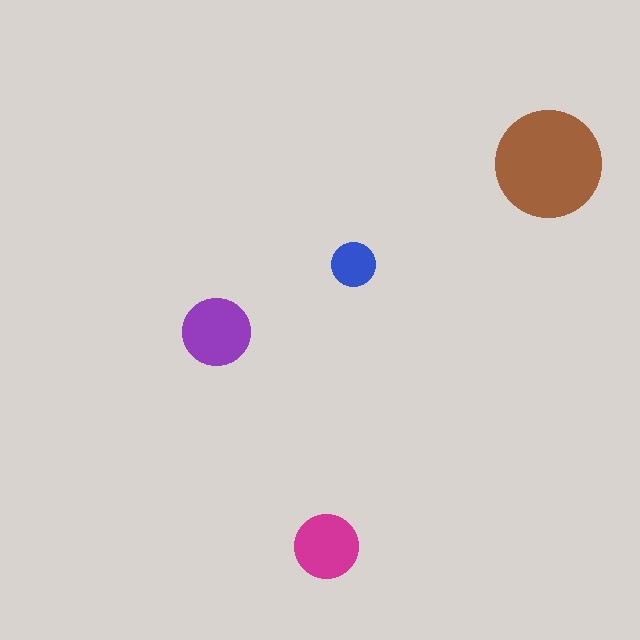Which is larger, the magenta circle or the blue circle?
The magenta one.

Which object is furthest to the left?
The purple circle is leftmost.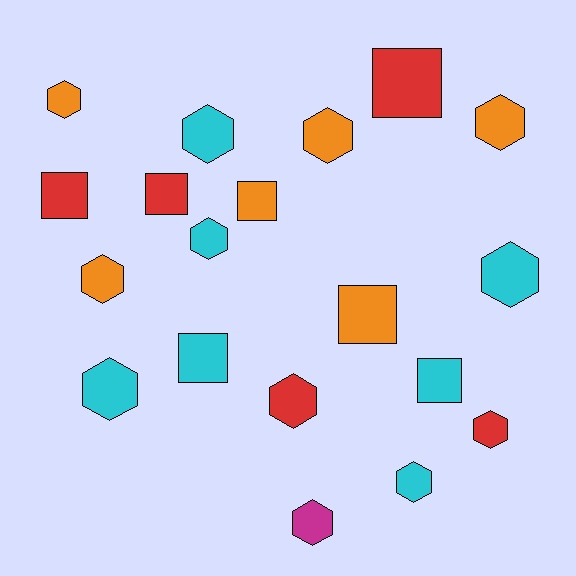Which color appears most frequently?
Cyan, with 7 objects.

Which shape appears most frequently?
Hexagon, with 12 objects.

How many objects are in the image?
There are 19 objects.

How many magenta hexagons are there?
There is 1 magenta hexagon.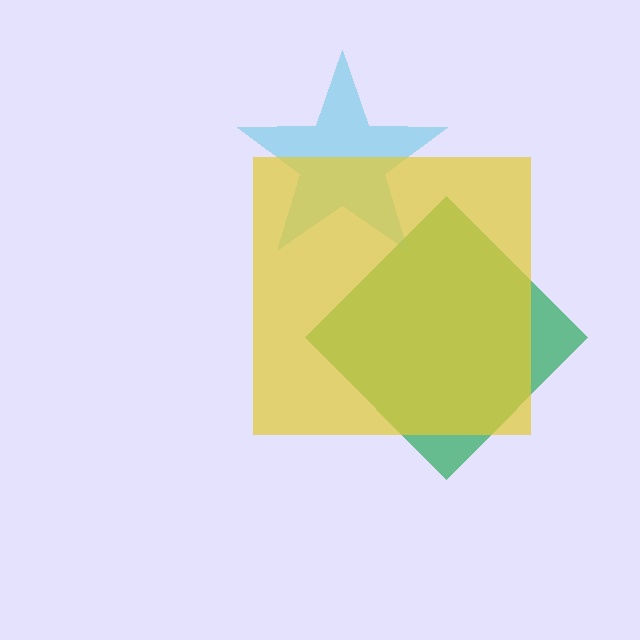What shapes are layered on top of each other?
The layered shapes are: a green diamond, a cyan star, a yellow square.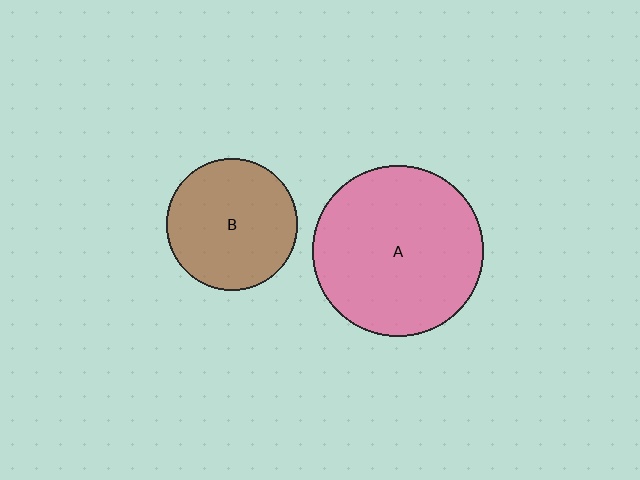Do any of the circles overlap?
No, none of the circles overlap.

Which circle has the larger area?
Circle A (pink).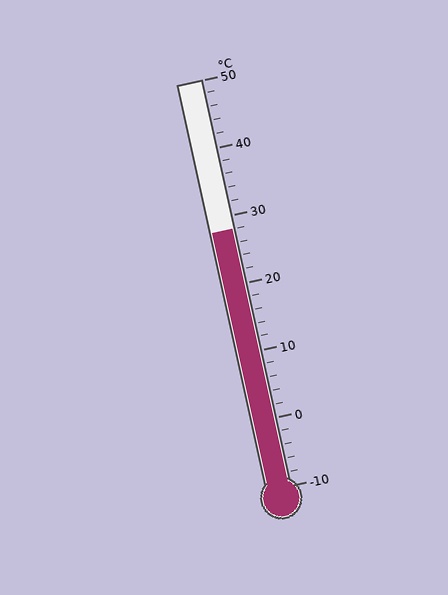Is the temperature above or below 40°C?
The temperature is below 40°C.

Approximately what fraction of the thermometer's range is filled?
The thermometer is filled to approximately 65% of its range.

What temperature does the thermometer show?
The thermometer shows approximately 28°C.